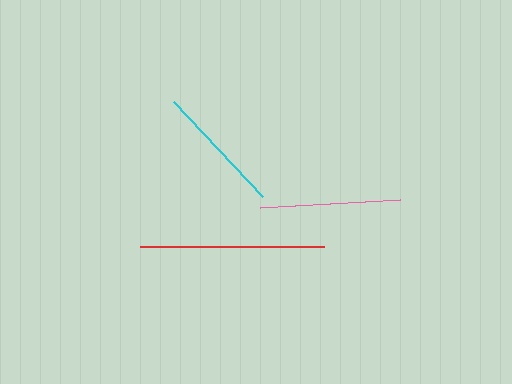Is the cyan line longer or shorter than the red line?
The red line is longer than the cyan line.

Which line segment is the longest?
The red line is the longest at approximately 184 pixels.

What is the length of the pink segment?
The pink segment is approximately 141 pixels long.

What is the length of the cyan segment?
The cyan segment is approximately 130 pixels long.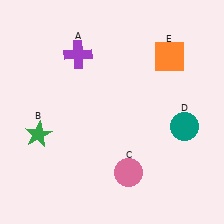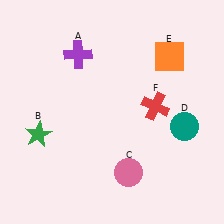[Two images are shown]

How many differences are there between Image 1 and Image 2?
There is 1 difference between the two images.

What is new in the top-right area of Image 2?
A red cross (F) was added in the top-right area of Image 2.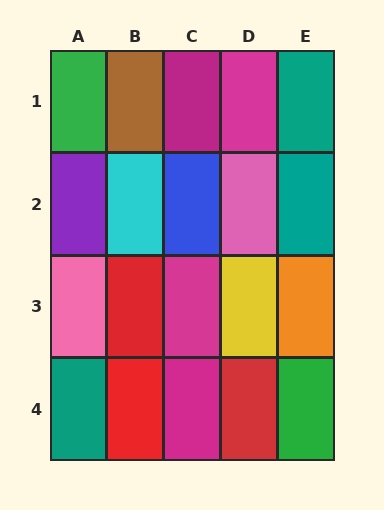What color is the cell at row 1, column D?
Magenta.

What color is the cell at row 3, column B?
Red.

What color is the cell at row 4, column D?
Red.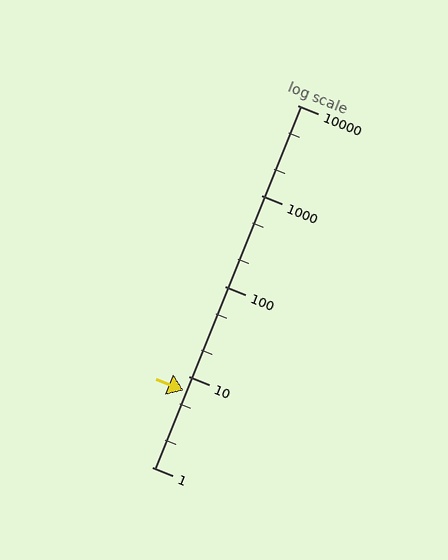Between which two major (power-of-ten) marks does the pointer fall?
The pointer is between 1 and 10.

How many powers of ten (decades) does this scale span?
The scale spans 4 decades, from 1 to 10000.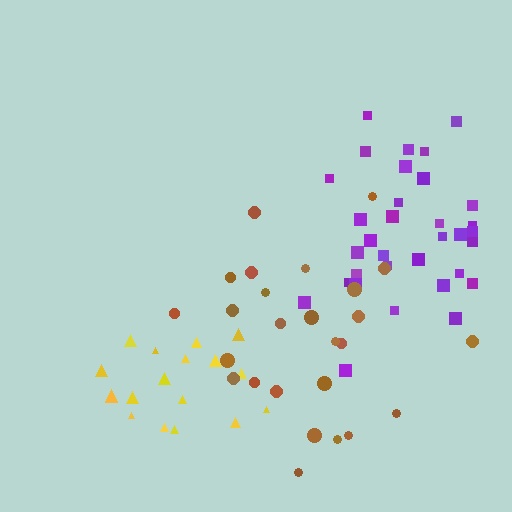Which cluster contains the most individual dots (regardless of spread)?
Purple (33).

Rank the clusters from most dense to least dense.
purple, yellow, brown.